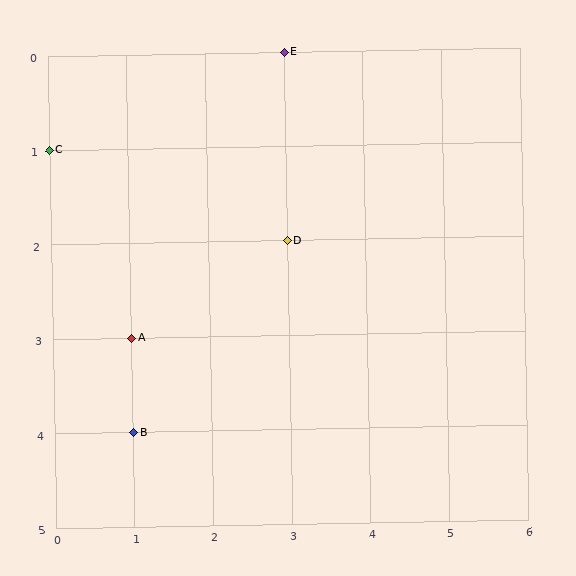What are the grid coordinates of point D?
Point D is at grid coordinates (3, 2).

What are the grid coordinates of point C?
Point C is at grid coordinates (0, 1).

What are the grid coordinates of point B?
Point B is at grid coordinates (1, 4).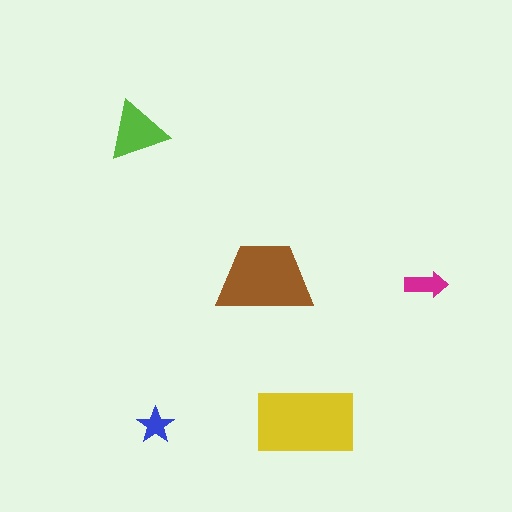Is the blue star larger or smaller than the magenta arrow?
Smaller.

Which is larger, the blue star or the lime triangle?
The lime triangle.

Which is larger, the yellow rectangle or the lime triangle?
The yellow rectangle.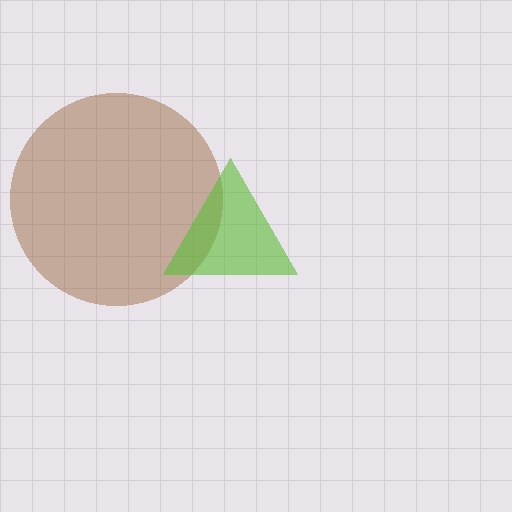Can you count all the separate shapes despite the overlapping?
Yes, there are 2 separate shapes.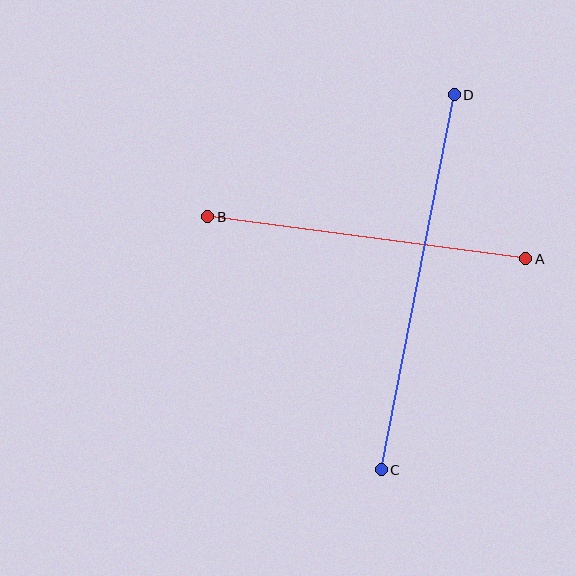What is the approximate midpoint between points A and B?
The midpoint is at approximately (367, 238) pixels.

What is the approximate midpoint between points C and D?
The midpoint is at approximately (418, 282) pixels.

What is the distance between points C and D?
The distance is approximately 382 pixels.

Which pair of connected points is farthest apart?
Points C and D are farthest apart.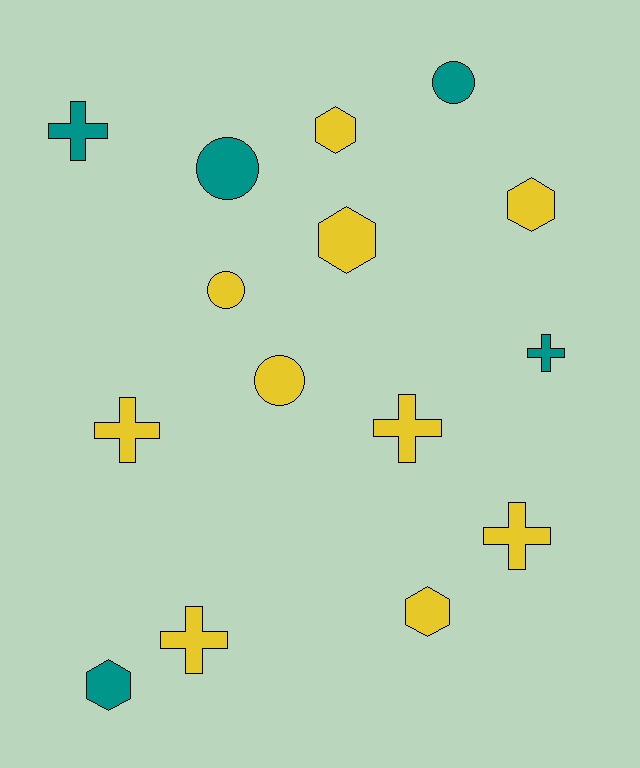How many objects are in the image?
There are 15 objects.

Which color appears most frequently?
Yellow, with 10 objects.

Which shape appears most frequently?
Cross, with 6 objects.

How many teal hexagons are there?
There is 1 teal hexagon.